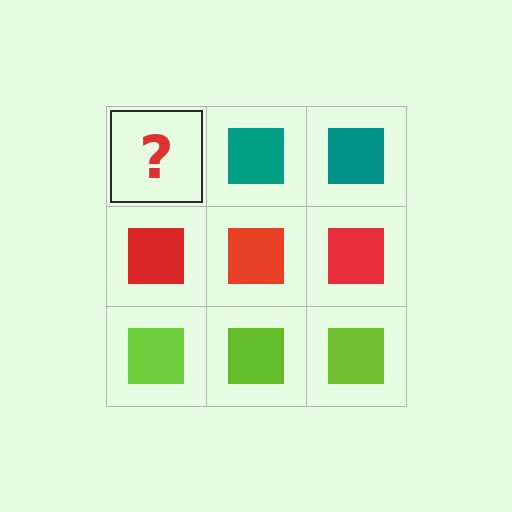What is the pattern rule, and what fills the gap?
The rule is that each row has a consistent color. The gap should be filled with a teal square.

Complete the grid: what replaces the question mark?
The question mark should be replaced with a teal square.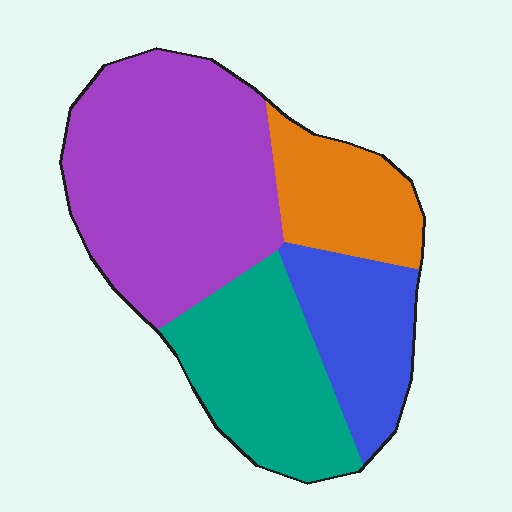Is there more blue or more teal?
Teal.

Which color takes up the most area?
Purple, at roughly 45%.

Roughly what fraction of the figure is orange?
Orange covers around 15% of the figure.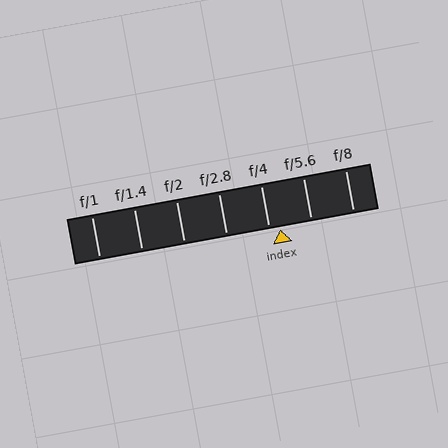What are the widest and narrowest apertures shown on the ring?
The widest aperture shown is f/1 and the narrowest is f/8.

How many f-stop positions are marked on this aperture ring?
There are 7 f-stop positions marked.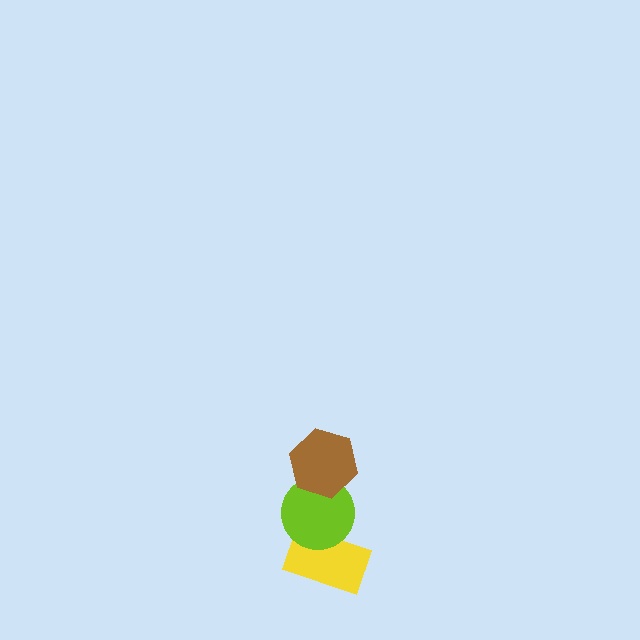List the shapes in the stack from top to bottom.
From top to bottom: the brown hexagon, the lime circle, the yellow rectangle.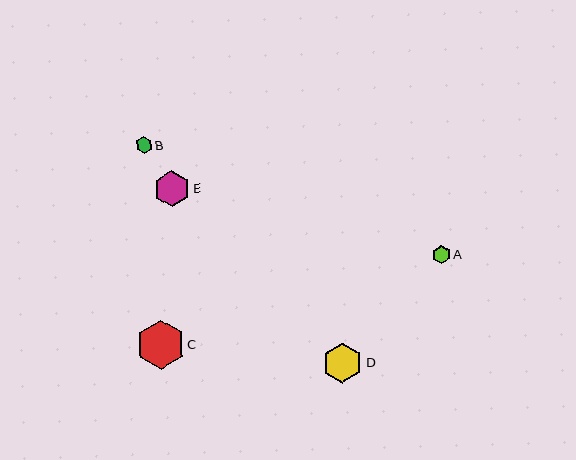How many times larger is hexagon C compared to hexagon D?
Hexagon C is approximately 1.2 times the size of hexagon D.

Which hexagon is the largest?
Hexagon C is the largest with a size of approximately 49 pixels.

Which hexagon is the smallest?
Hexagon B is the smallest with a size of approximately 16 pixels.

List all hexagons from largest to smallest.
From largest to smallest: C, D, E, A, B.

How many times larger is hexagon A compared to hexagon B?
Hexagon A is approximately 1.1 times the size of hexagon B.